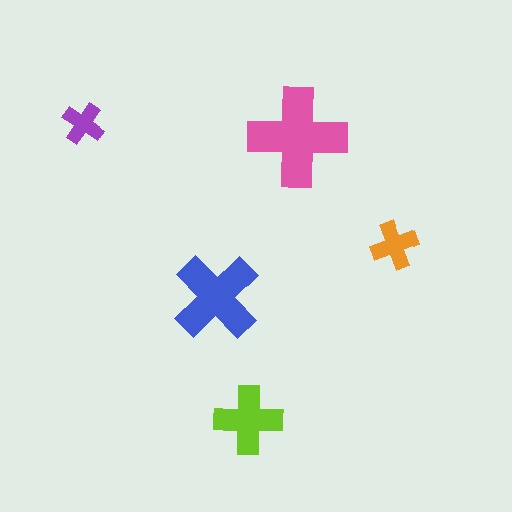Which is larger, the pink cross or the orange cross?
The pink one.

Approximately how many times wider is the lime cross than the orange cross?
About 1.5 times wider.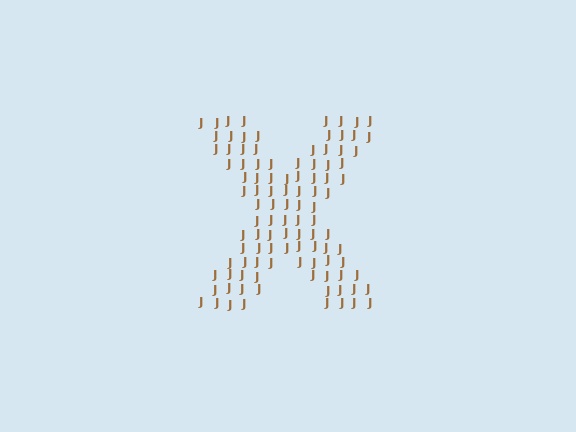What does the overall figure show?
The overall figure shows the letter X.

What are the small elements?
The small elements are letter J's.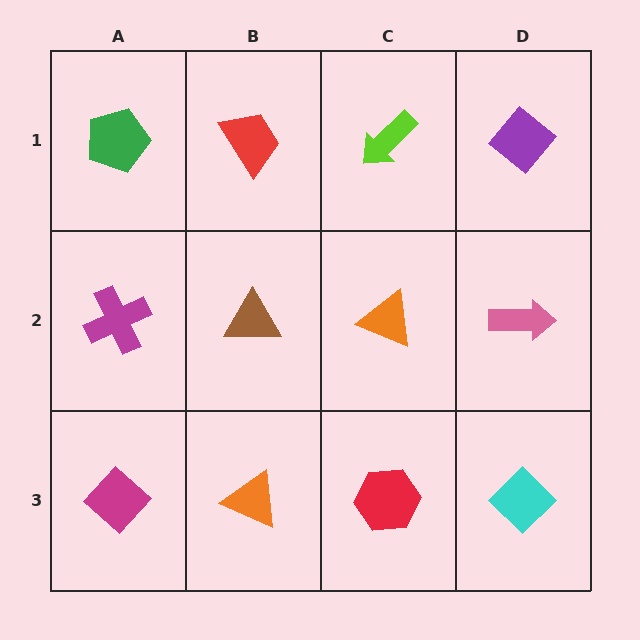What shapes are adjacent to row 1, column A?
A magenta cross (row 2, column A), a red trapezoid (row 1, column B).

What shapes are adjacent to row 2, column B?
A red trapezoid (row 1, column B), an orange triangle (row 3, column B), a magenta cross (row 2, column A), an orange triangle (row 2, column C).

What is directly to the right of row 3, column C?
A cyan diamond.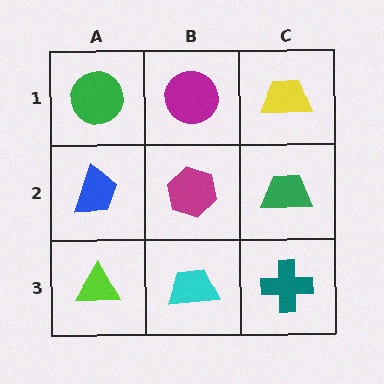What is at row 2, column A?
A blue trapezoid.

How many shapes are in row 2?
3 shapes.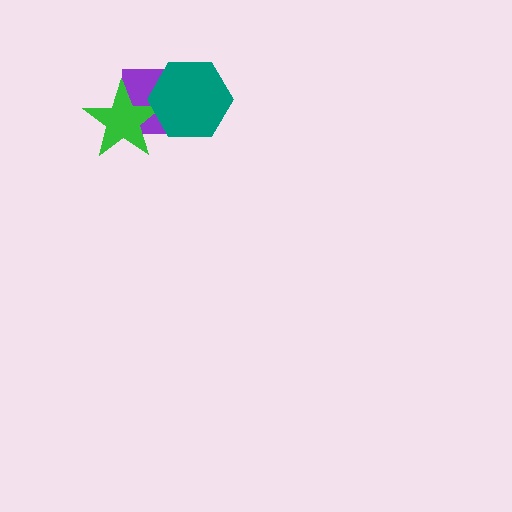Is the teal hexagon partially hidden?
No, no other shape covers it.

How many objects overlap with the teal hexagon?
2 objects overlap with the teal hexagon.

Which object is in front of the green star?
The teal hexagon is in front of the green star.